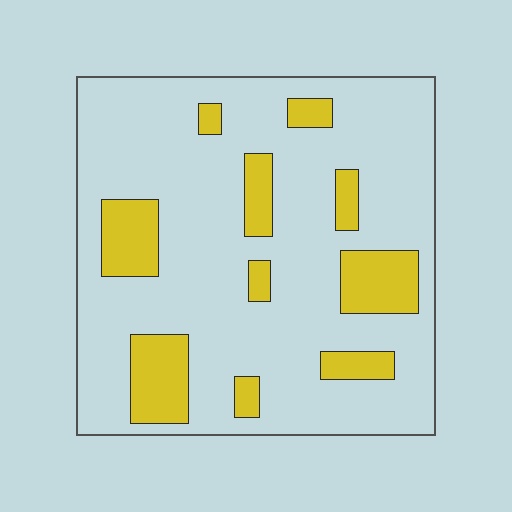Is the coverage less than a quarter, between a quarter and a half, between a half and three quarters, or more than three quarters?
Less than a quarter.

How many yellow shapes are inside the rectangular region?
10.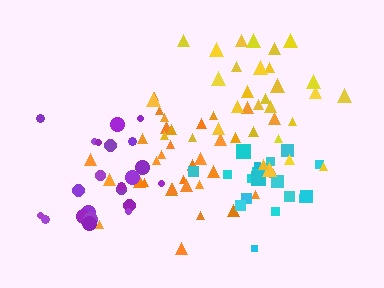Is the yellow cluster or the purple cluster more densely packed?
Purple.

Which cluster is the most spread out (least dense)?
Yellow.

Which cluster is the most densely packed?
Cyan.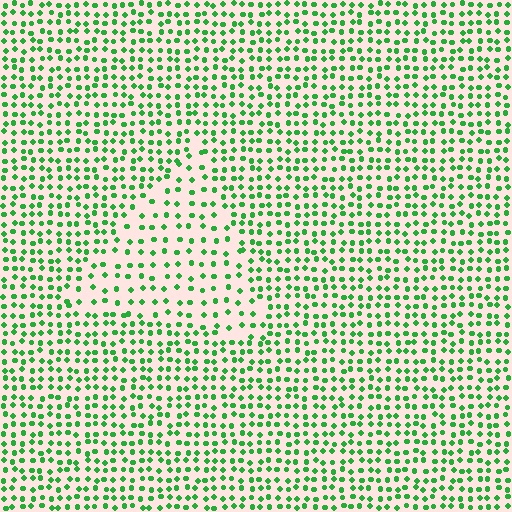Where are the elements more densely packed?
The elements are more densely packed outside the triangle boundary.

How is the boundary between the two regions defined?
The boundary is defined by a change in element density (approximately 1.8x ratio). All elements are the same color, size, and shape.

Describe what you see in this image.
The image contains small green elements arranged at two different densities. A triangle-shaped region is visible where the elements are less densely packed than the surrounding area.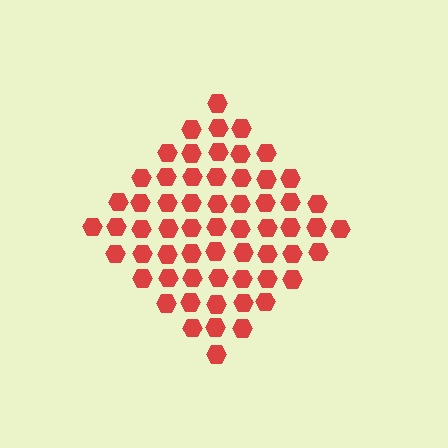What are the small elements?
The small elements are hexagons.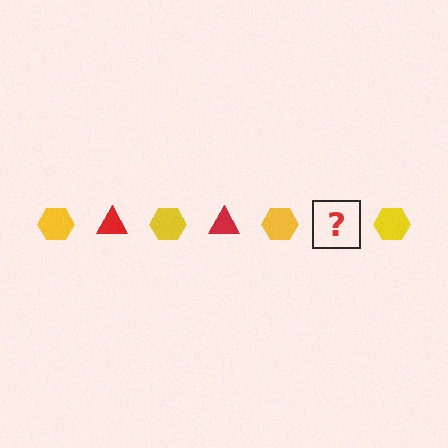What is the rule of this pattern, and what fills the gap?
The rule is that the pattern alternates between yellow hexagon and red triangle. The gap should be filled with a red triangle.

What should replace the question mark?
The question mark should be replaced with a red triangle.